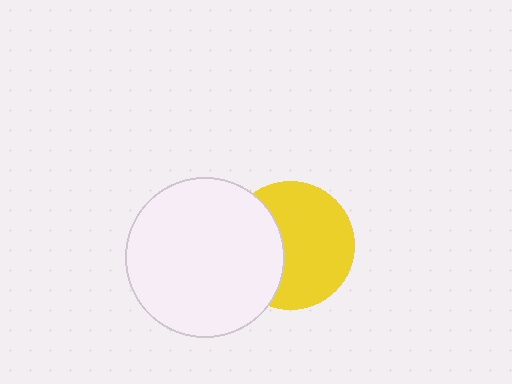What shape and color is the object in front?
The object in front is a white circle.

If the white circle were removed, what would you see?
You would see the complete yellow circle.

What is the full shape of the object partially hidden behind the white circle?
The partially hidden object is a yellow circle.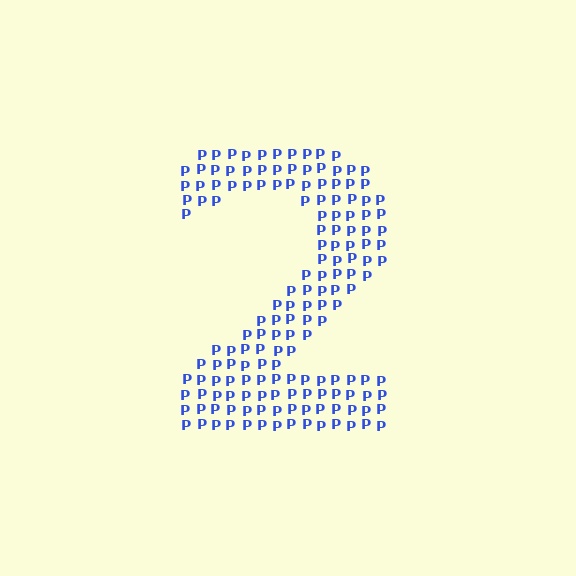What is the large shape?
The large shape is the digit 2.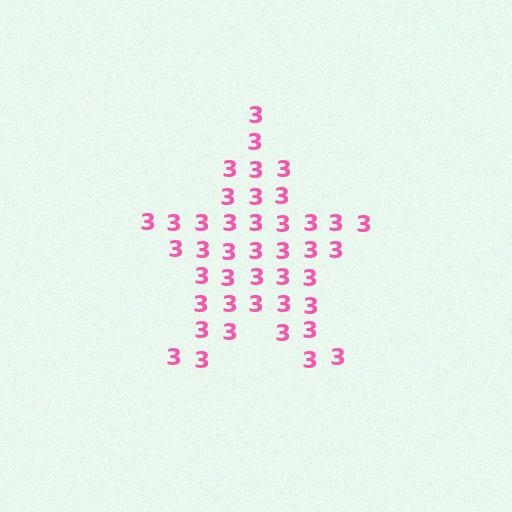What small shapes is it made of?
It is made of small digit 3's.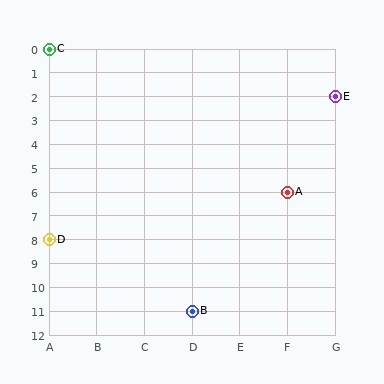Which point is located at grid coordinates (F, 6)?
Point A is at (F, 6).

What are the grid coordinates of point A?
Point A is at grid coordinates (F, 6).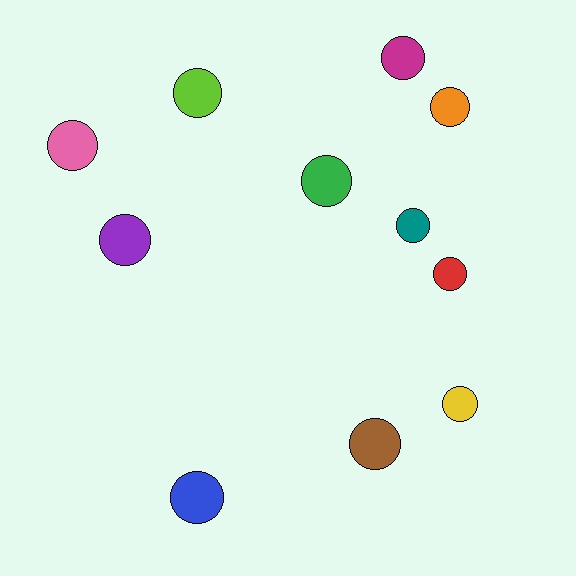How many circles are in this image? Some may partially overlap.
There are 11 circles.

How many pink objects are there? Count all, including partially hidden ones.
There is 1 pink object.